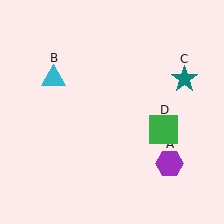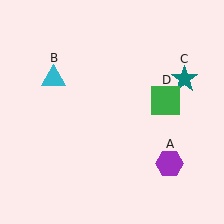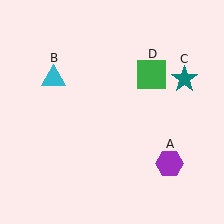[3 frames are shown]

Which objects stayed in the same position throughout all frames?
Purple hexagon (object A) and cyan triangle (object B) and teal star (object C) remained stationary.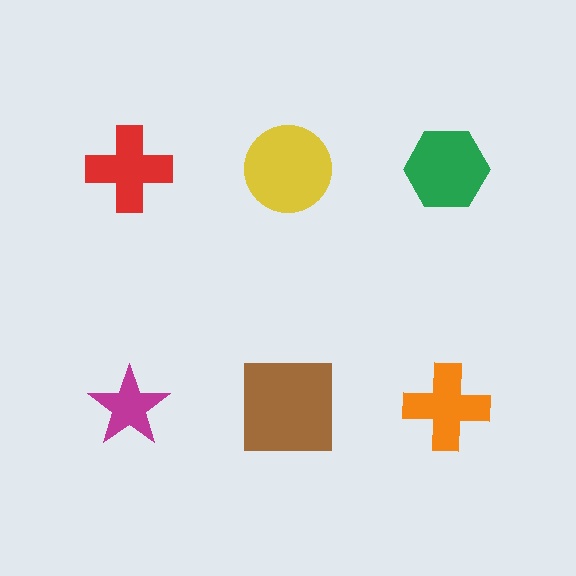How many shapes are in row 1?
3 shapes.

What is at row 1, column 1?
A red cross.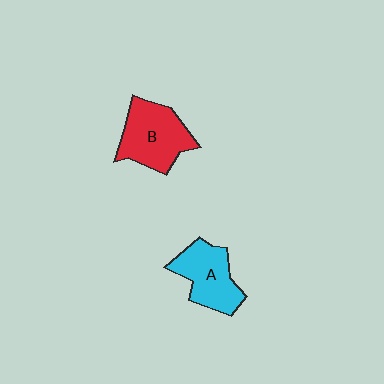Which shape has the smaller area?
Shape A (cyan).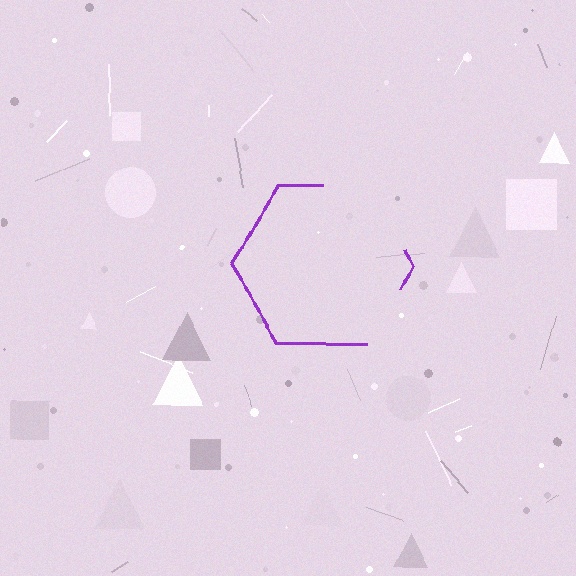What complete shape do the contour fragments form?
The contour fragments form a hexagon.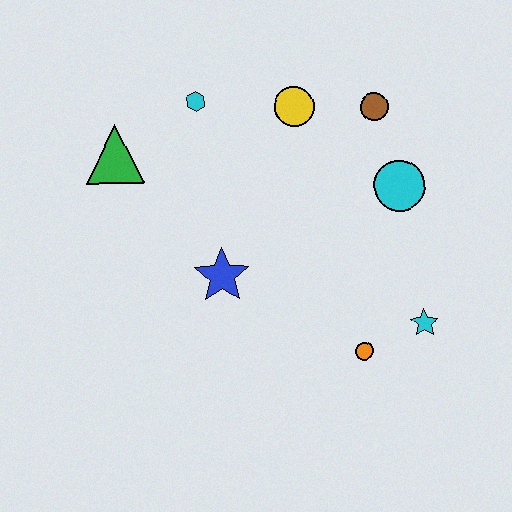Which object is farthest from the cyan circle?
The green triangle is farthest from the cyan circle.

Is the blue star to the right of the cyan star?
No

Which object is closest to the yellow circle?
The brown circle is closest to the yellow circle.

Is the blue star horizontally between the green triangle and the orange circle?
Yes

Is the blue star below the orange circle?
No